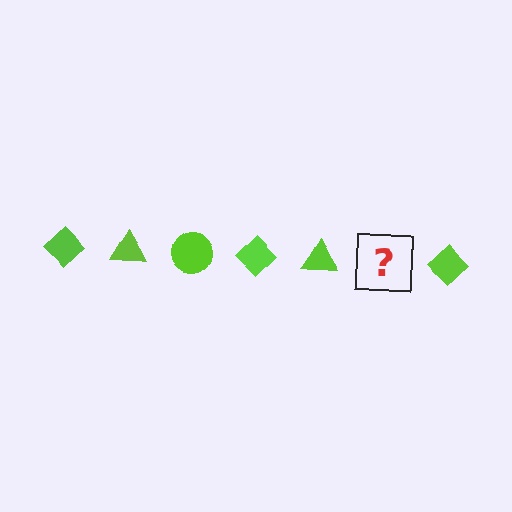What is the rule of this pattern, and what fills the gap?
The rule is that the pattern cycles through diamond, triangle, circle shapes in lime. The gap should be filled with a lime circle.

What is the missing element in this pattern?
The missing element is a lime circle.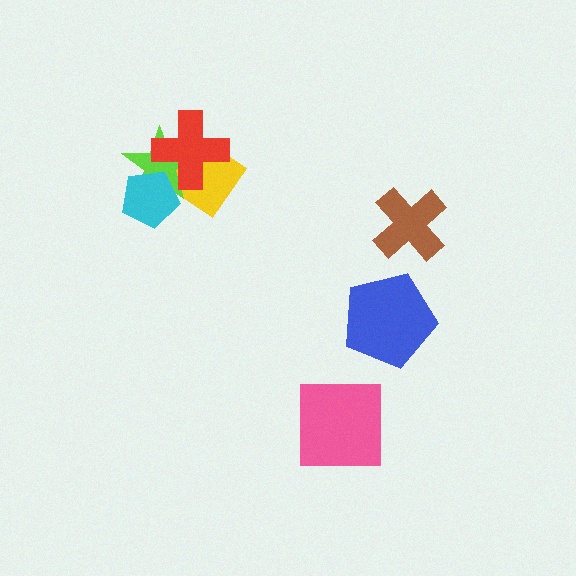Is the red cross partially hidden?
No, no other shape covers it.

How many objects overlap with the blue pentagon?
0 objects overlap with the blue pentagon.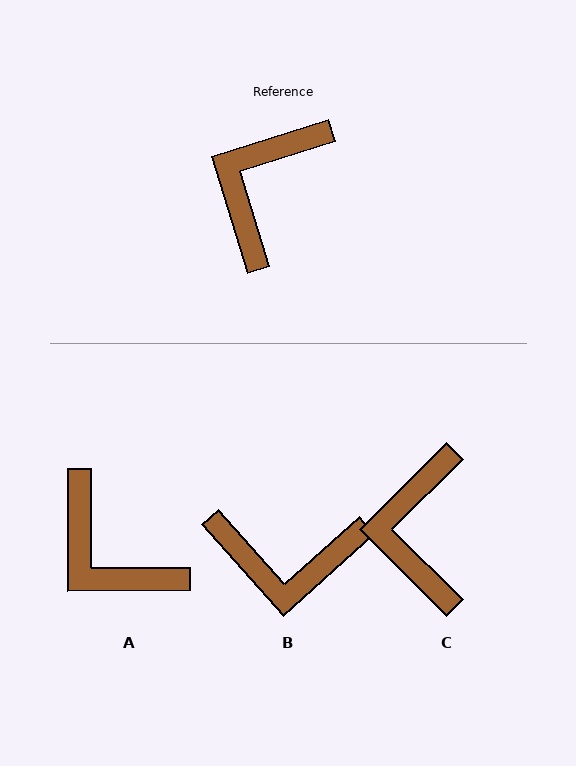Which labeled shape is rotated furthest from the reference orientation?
B, about 114 degrees away.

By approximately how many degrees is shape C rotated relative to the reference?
Approximately 28 degrees counter-clockwise.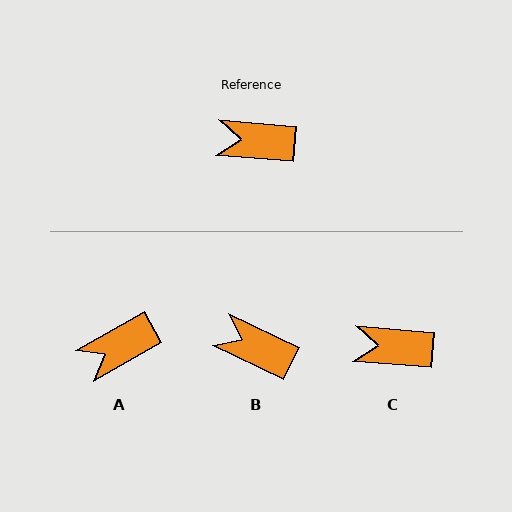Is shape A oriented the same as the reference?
No, it is off by about 34 degrees.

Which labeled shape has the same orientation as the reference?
C.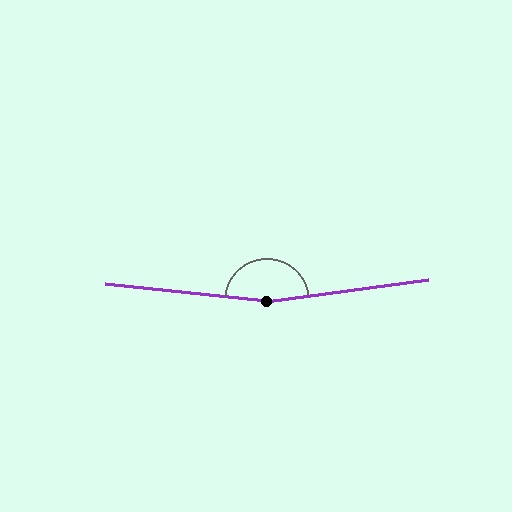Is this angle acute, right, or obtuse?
It is obtuse.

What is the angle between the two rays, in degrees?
Approximately 166 degrees.